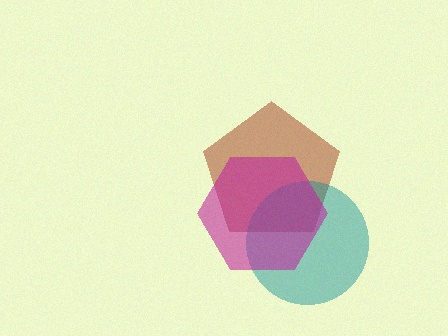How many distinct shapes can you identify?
There are 3 distinct shapes: a brown pentagon, a teal circle, a magenta hexagon.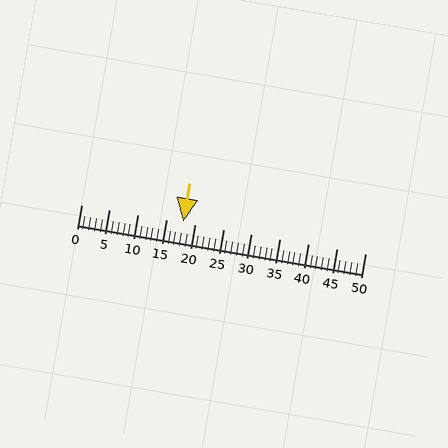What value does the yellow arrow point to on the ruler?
The yellow arrow points to approximately 18.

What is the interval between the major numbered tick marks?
The major tick marks are spaced 5 units apart.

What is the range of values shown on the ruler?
The ruler shows values from 0 to 50.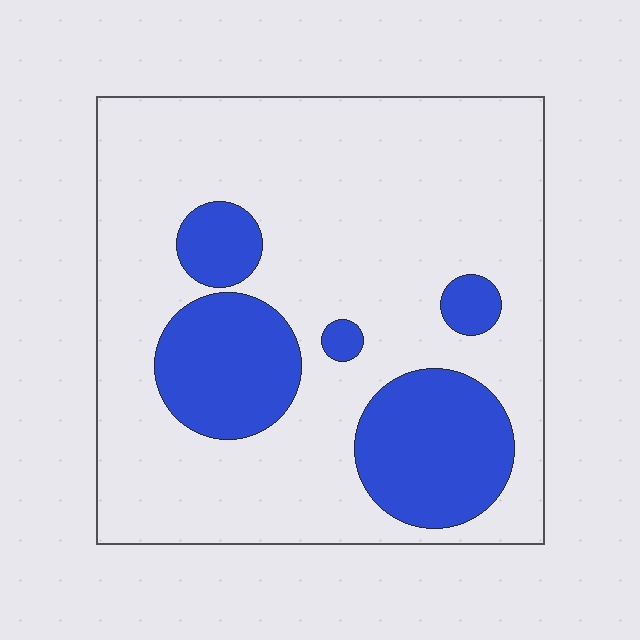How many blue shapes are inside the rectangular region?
5.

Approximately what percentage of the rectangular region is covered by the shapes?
Approximately 25%.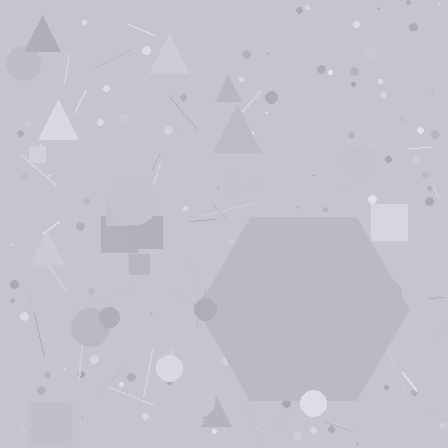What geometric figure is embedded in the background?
A hexagon is embedded in the background.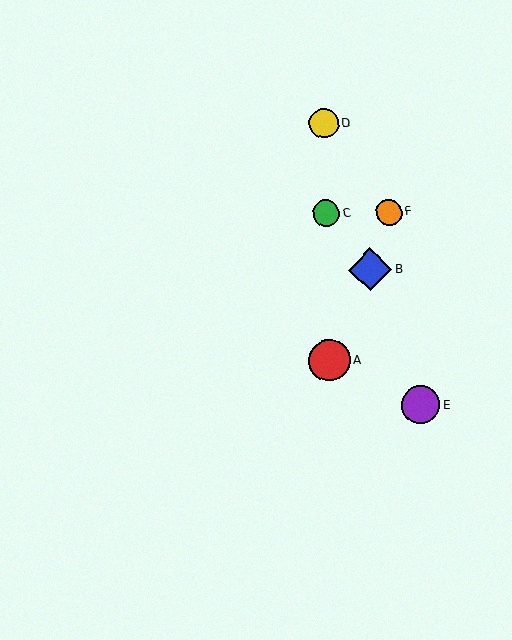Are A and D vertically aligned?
Yes, both are at x≈330.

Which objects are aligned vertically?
Objects A, C, D are aligned vertically.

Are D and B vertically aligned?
No, D is at x≈324 and B is at x≈370.